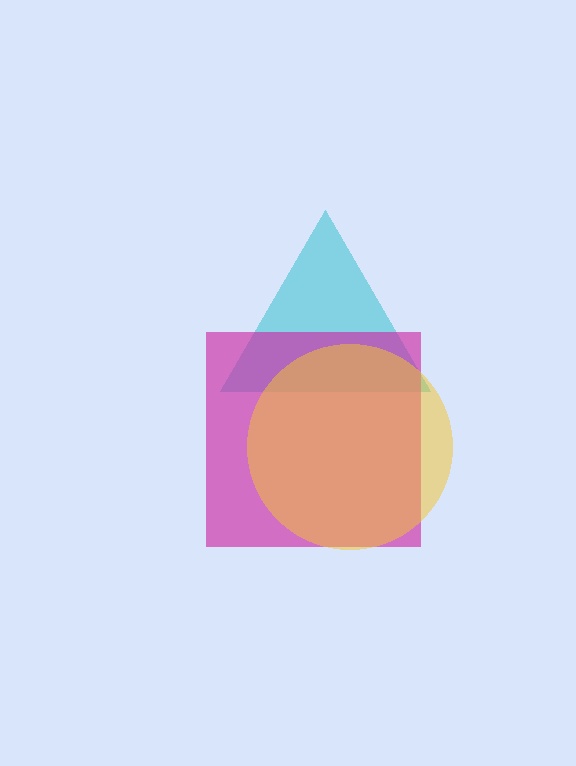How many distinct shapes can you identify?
There are 3 distinct shapes: a cyan triangle, a magenta square, a yellow circle.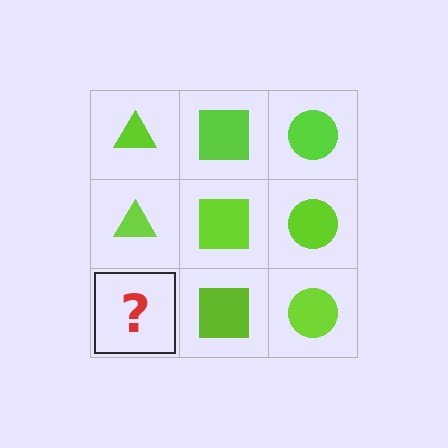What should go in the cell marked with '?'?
The missing cell should contain a lime triangle.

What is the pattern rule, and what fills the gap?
The rule is that each column has a consistent shape. The gap should be filled with a lime triangle.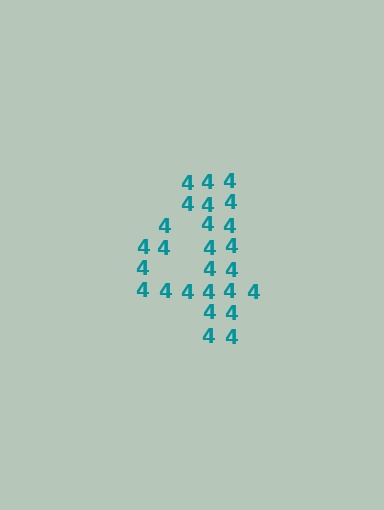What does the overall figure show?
The overall figure shows the digit 4.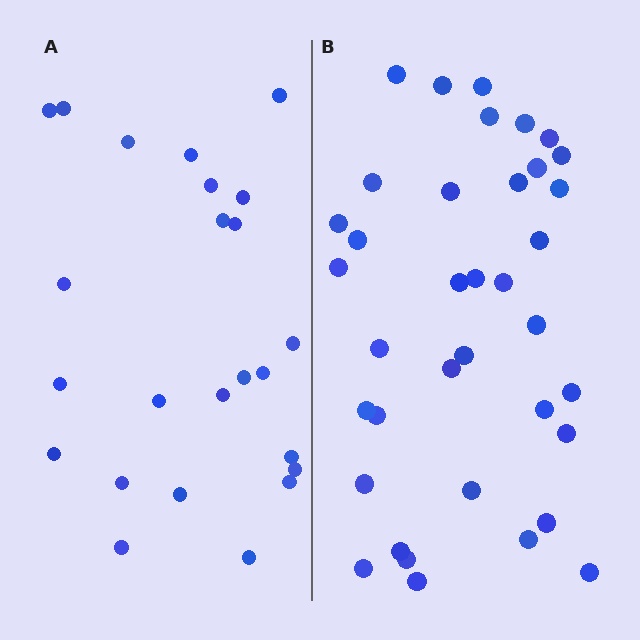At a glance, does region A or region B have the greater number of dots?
Region B (the right region) has more dots.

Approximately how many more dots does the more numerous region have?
Region B has approximately 15 more dots than region A.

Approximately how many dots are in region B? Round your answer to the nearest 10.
About 40 dots. (The exact count is 37, which rounds to 40.)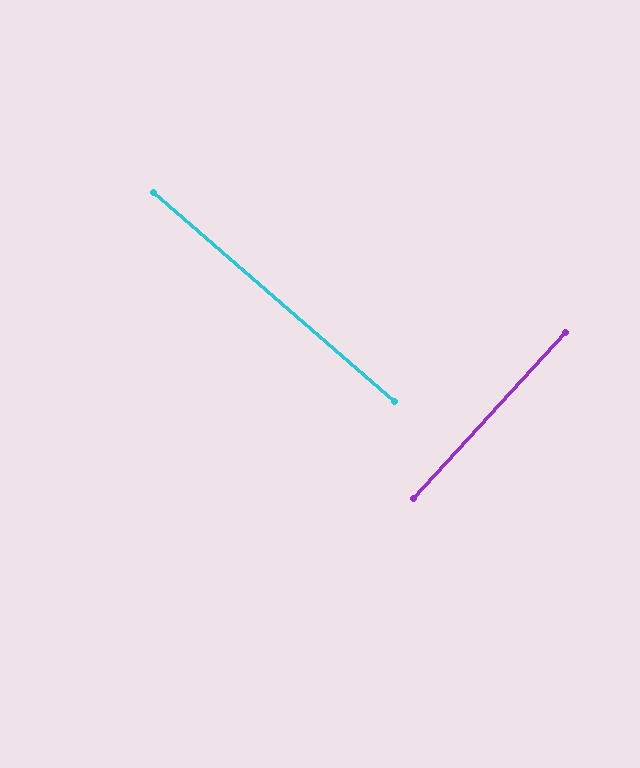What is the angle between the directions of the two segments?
Approximately 88 degrees.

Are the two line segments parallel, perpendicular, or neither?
Perpendicular — they meet at approximately 88°.